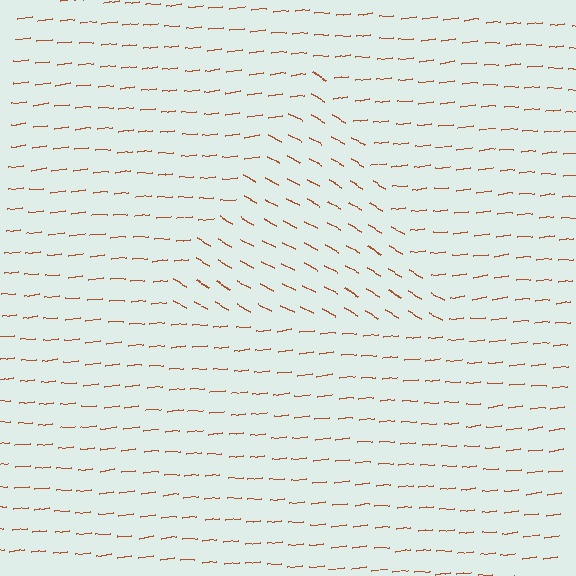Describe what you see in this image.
The image is filled with small brown line segments. A triangle region in the image has lines oriented differently from the surrounding lines, creating a visible texture boundary.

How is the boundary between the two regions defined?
The boundary is defined purely by a change in line orientation (approximately 34 degrees difference). All lines are the same color and thickness.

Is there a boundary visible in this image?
Yes, there is a texture boundary formed by a change in line orientation.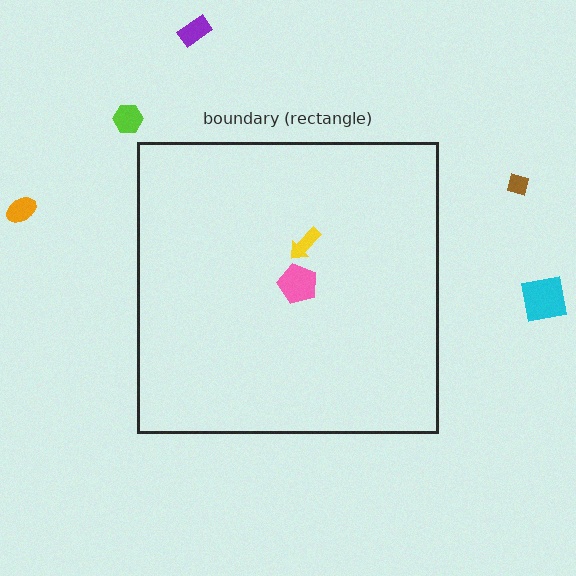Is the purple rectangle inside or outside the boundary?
Outside.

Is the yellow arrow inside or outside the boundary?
Inside.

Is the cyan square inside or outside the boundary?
Outside.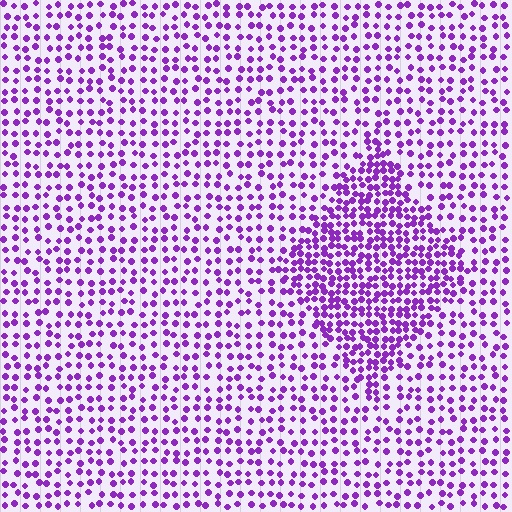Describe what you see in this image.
The image contains small purple elements arranged at two different densities. A diamond-shaped region is visible where the elements are more densely packed than the surrounding area.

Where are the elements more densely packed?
The elements are more densely packed inside the diamond boundary.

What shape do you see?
I see a diamond.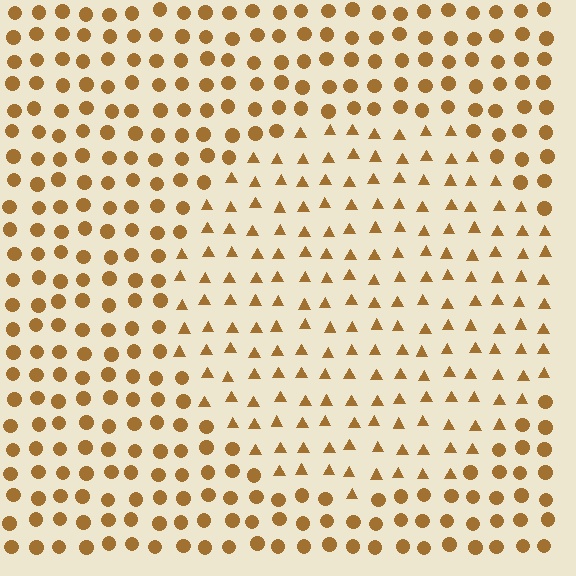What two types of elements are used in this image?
The image uses triangles inside the circle region and circles outside it.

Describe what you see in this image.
The image is filled with small brown elements arranged in a uniform grid. A circle-shaped region contains triangles, while the surrounding area contains circles. The boundary is defined purely by the change in element shape.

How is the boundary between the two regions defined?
The boundary is defined by a change in element shape: triangles inside vs. circles outside. All elements share the same color and spacing.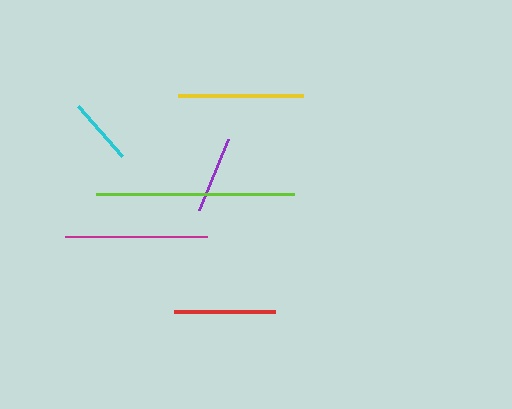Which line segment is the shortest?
The cyan line is the shortest at approximately 67 pixels.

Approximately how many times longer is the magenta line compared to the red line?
The magenta line is approximately 1.4 times the length of the red line.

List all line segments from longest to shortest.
From longest to shortest: lime, magenta, yellow, red, purple, cyan.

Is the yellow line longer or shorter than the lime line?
The lime line is longer than the yellow line.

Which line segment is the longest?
The lime line is the longest at approximately 197 pixels.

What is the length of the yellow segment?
The yellow segment is approximately 125 pixels long.